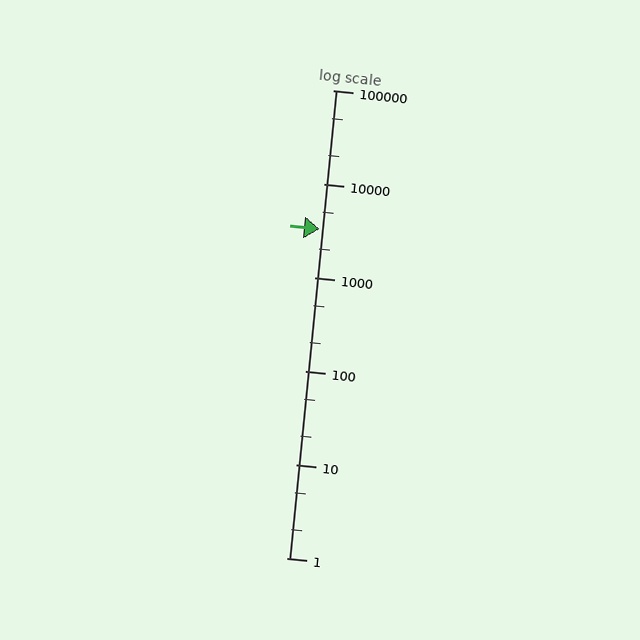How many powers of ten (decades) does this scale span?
The scale spans 5 decades, from 1 to 100000.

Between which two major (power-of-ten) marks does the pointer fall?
The pointer is between 1000 and 10000.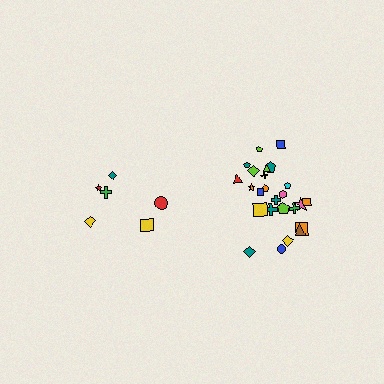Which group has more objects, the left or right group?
The right group.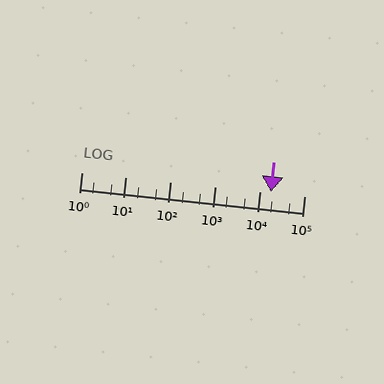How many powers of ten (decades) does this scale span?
The scale spans 5 decades, from 1 to 100000.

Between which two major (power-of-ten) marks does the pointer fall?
The pointer is between 10000 and 100000.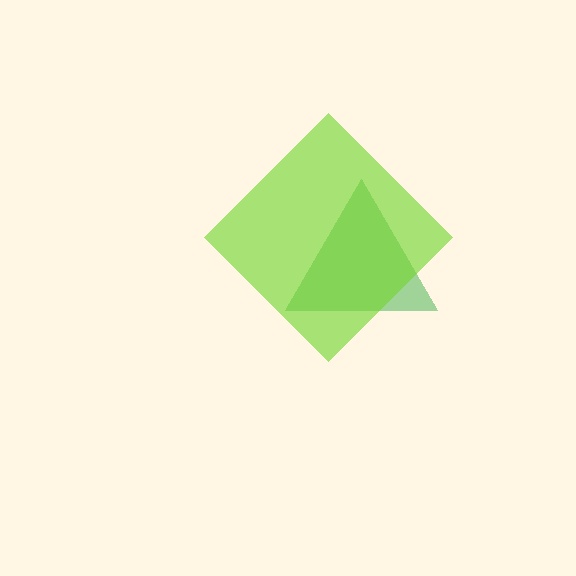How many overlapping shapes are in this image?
There are 2 overlapping shapes in the image.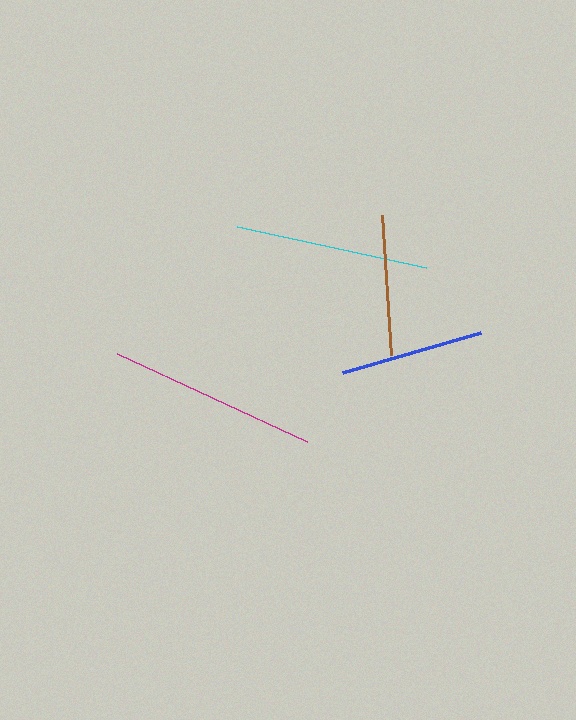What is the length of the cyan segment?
The cyan segment is approximately 194 pixels long.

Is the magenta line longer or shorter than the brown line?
The magenta line is longer than the brown line.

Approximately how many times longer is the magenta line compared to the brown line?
The magenta line is approximately 1.5 times the length of the brown line.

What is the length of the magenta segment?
The magenta segment is approximately 209 pixels long.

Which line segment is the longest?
The magenta line is the longest at approximately 209 pixels.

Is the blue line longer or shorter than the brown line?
The blue line is longer than the brown line.